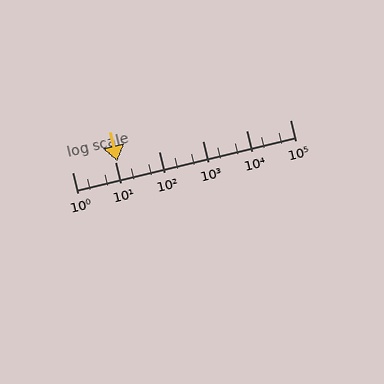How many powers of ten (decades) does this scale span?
The scale spans 5 decades, from 1 to 100000.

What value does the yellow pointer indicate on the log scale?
The pointer indicates approximately 11.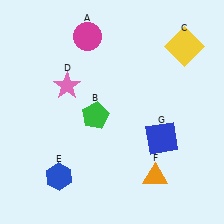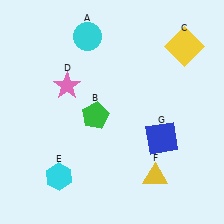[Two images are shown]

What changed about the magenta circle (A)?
In Image 1, A is magenta. In Image 2, it changed to cyan.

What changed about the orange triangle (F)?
In Image 1, F is orange. In Image 2, it changed to yellow.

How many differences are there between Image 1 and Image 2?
There are 3 differences between the two images.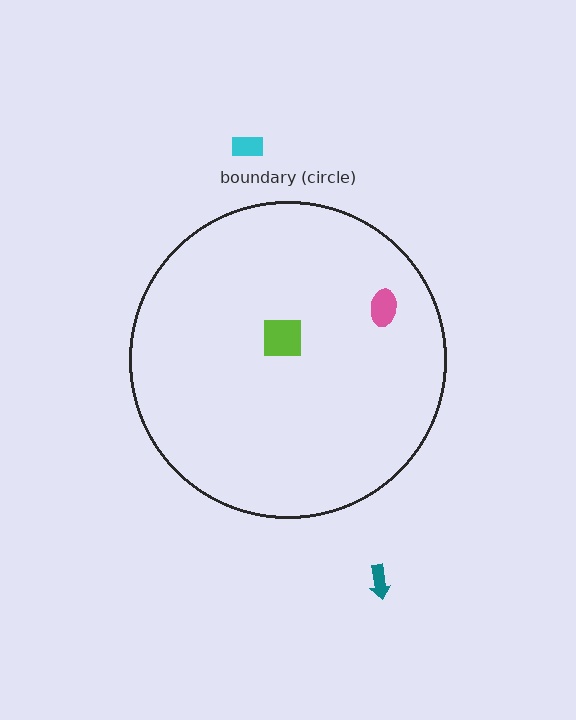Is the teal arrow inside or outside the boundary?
Outside.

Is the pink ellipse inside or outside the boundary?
Inside.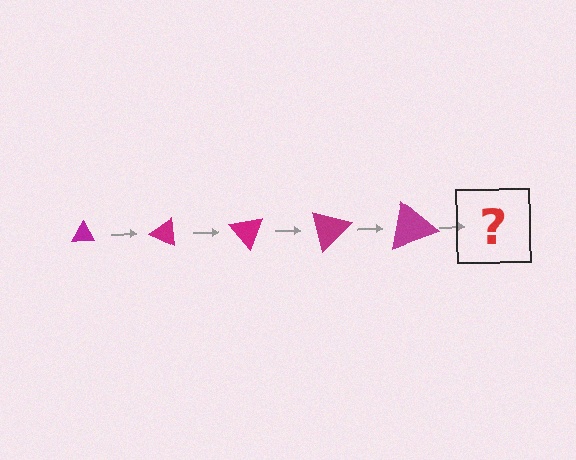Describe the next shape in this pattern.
It should be a triangle, larger than the previous one and rotated 125 degrees from the start.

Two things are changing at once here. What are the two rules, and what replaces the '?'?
The two rules are that the triangle grows larger each step and it rotates 25 degrees each step. The '?' should be a triangle, larger than the previous one and rotated 125 degrees from the start.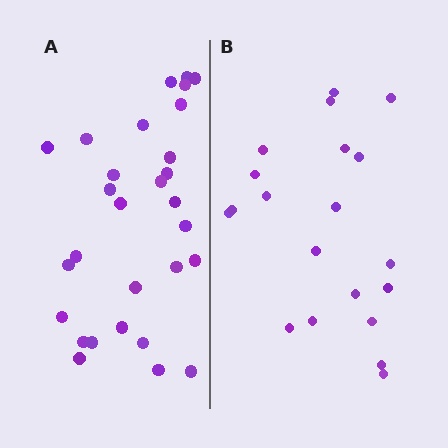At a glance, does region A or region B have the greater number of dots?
Region A (the left region) has more dots.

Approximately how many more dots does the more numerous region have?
Region A has roughly 8 or so more dots than region B.